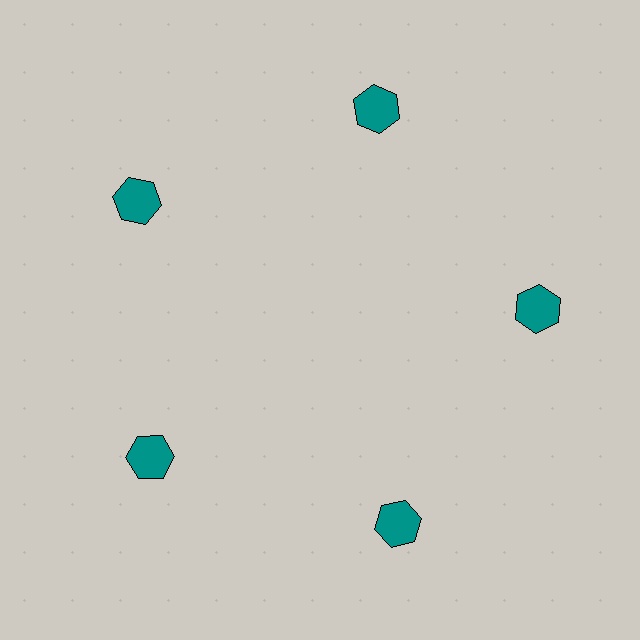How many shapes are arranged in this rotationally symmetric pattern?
There are 5 shapes, arranged in 5 groups of 1.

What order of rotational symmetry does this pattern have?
This pattern has 5-fold rotational symmetry.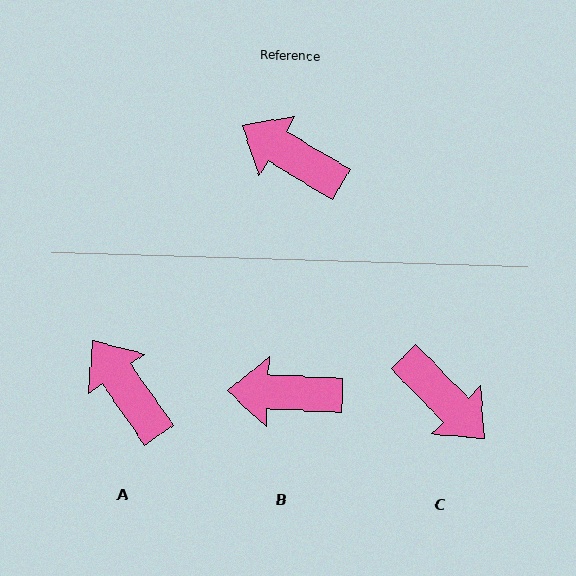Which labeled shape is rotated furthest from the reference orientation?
C, about 166 degrees away.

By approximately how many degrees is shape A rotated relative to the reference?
Approximately 24 degrees clockwise.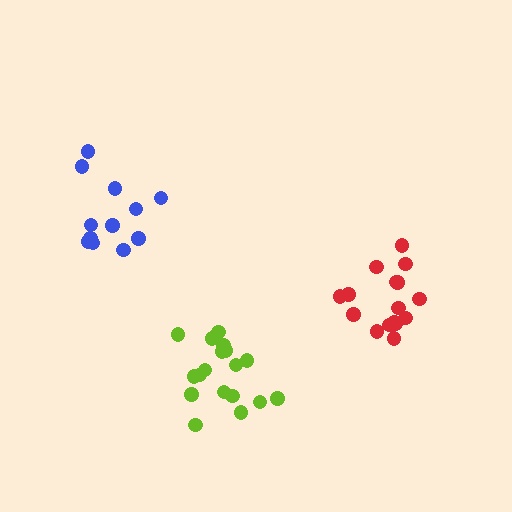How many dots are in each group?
Group 1: 12 dots, Group 2: 16 dots, Group 3: 18 dots (46 total).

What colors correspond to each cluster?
The clusters are colored: blue, red, lime.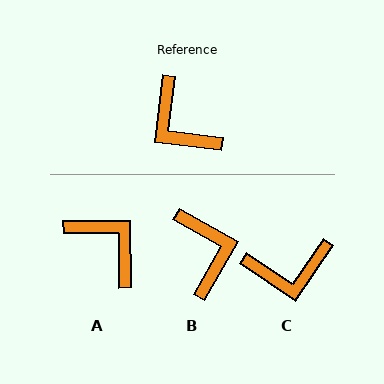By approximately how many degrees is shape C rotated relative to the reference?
Approximately 62 degrees counter-clockwise.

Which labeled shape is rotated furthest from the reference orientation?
A, about 173 degrees away.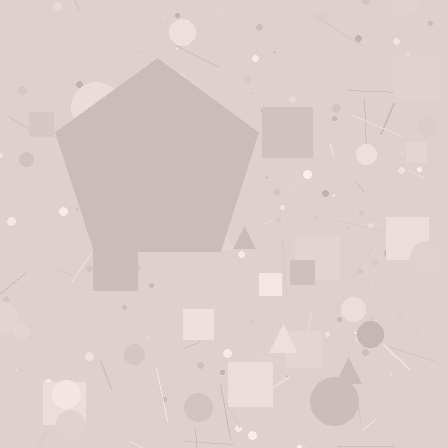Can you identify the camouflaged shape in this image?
The camouflaged shape is a pentagon.